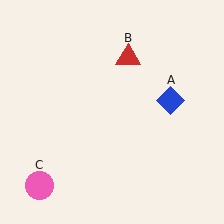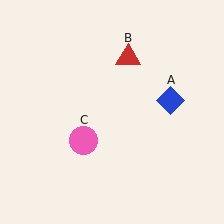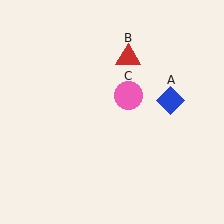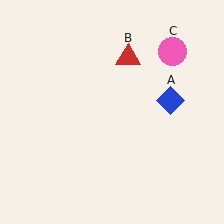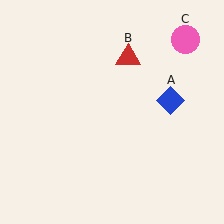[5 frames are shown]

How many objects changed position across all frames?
1 object changed position: pink circle (object C).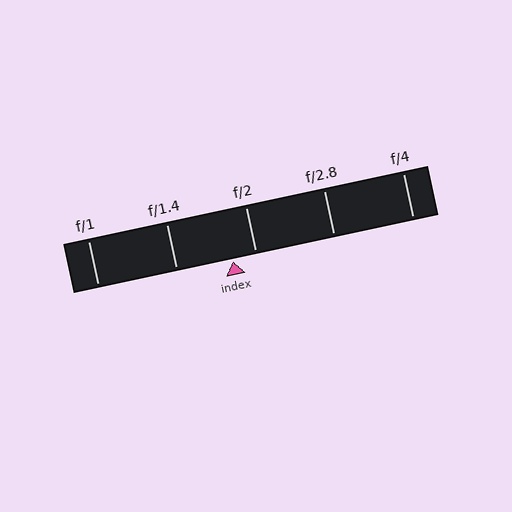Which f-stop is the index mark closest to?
The index mark is closest to f/2.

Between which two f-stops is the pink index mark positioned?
The index mark is between f/1.4 and f/2.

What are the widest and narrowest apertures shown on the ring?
The widest aperture shown is f/1 and the narrowest is f/4.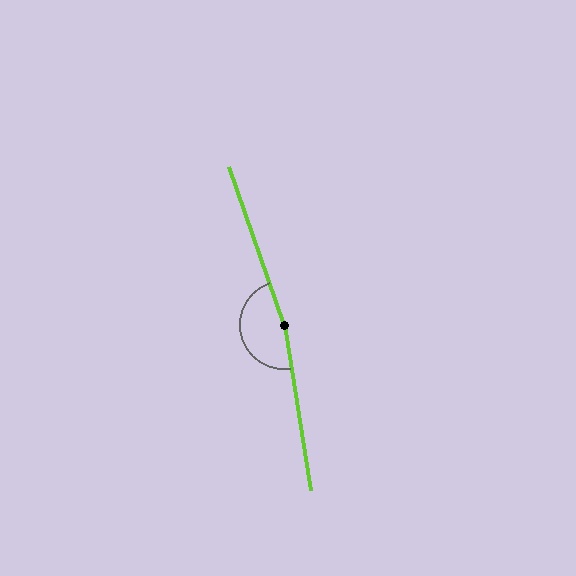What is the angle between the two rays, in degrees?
Approximately 170 degrees.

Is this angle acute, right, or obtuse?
It is obtuse.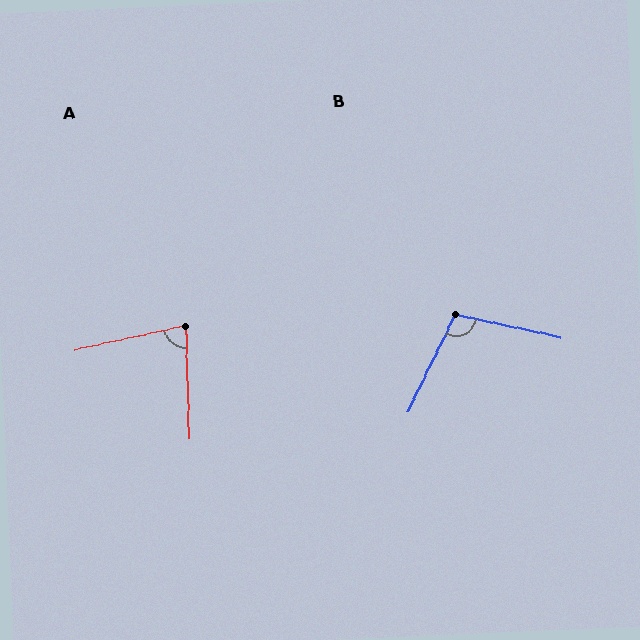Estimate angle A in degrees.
Approximately 79 degrees.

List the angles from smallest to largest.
A (79°), B (104°).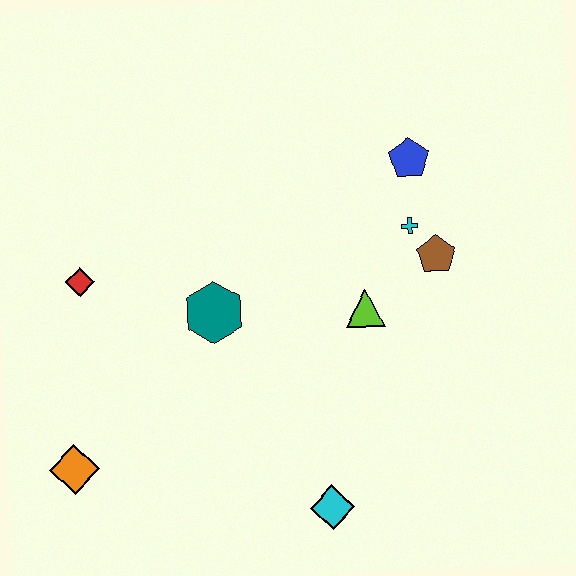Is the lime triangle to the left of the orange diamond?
No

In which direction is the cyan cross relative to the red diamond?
The cyan cross is to the right of the red diamond.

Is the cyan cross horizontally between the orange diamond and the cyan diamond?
No